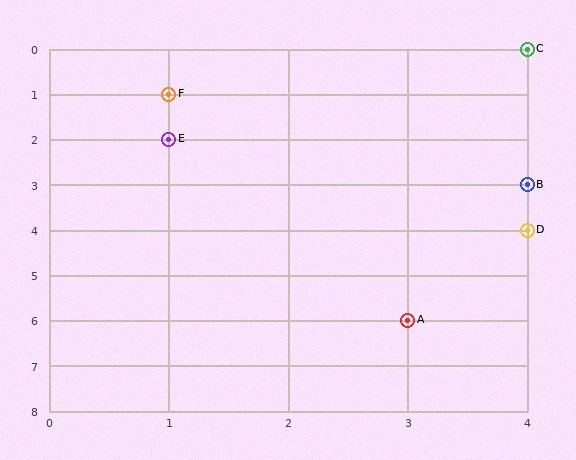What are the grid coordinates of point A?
Point A is at grid coordinates (3, 6).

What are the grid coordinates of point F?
Point F is at grid coordinates (1, 1).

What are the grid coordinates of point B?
Point B is at grid coordinates (4, 3).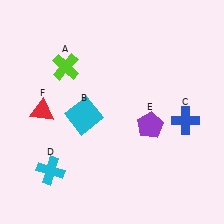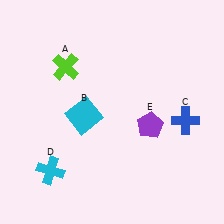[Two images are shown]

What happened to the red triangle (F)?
The red triangle (F) was removed in Image 2. It was in the top-left area of Image 1.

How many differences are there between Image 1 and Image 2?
There is 1 difference between the two images.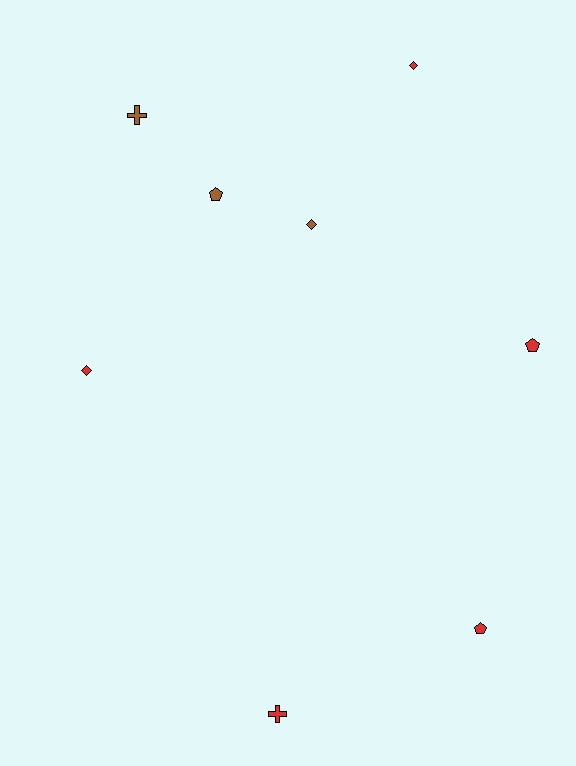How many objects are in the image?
There are 8 objects.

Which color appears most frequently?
Red, with 5 objects.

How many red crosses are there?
There is 1 red cross.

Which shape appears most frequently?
Diamond, with 3 objects.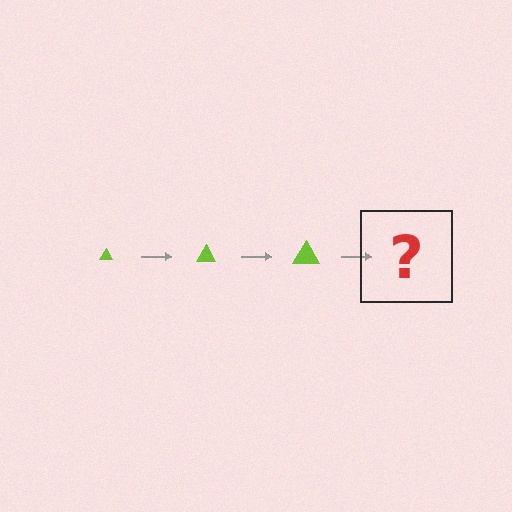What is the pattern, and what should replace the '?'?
The pattern is that the triangle gets progressively larger each step. The '?' should be a lime triangle, larger than the previous one.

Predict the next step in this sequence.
The next step is a lime triangle, larger than the previous one.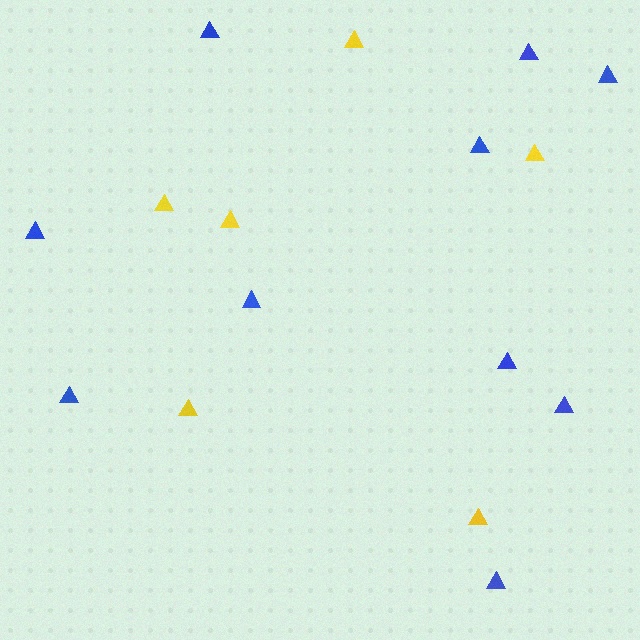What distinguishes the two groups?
There are 2 groups: one group of blue triangles (10) and one group of yellow triangles (6).